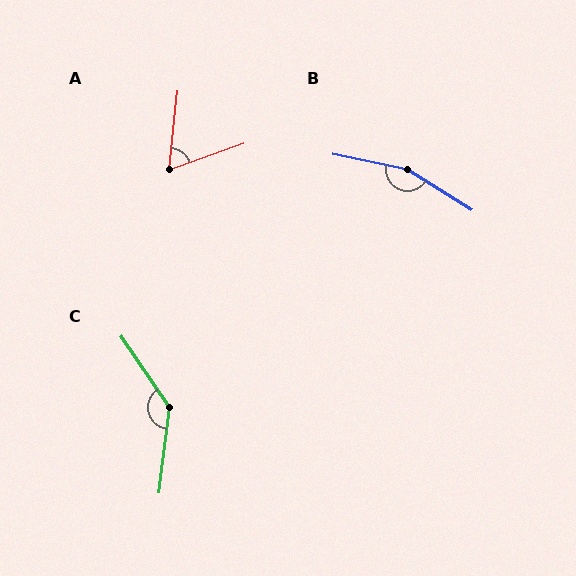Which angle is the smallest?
A, at approximately 64 degrees.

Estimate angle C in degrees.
Approximately 139 degrees.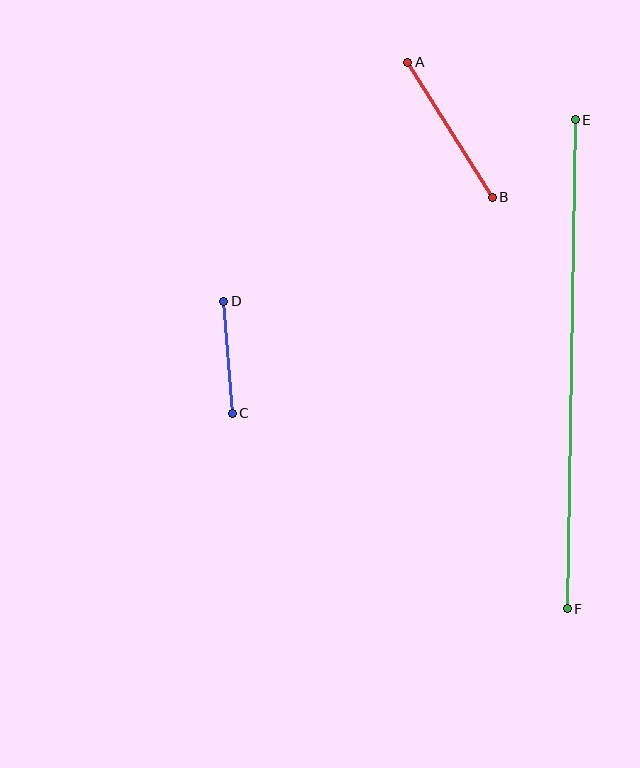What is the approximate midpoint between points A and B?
The midpoint is at approximately (450, 130) pixels.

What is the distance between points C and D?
The distance is approximately 112 pixels.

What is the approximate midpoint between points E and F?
The midpoint is at approximately (571, 364) pixels.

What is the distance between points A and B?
The distance is approximately 160 pixels.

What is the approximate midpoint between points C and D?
The midpoint is at approximately (228, 357) pixels.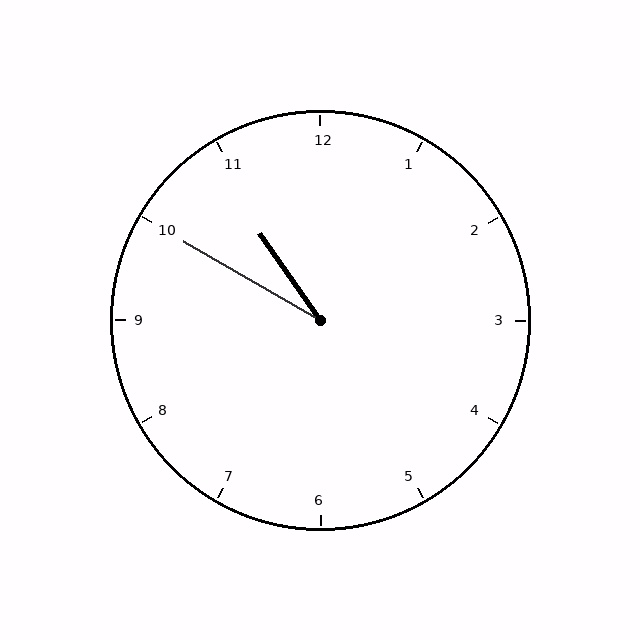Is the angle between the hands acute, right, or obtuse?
It is acute.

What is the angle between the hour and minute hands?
Approximately 25 degrees.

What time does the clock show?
10:50.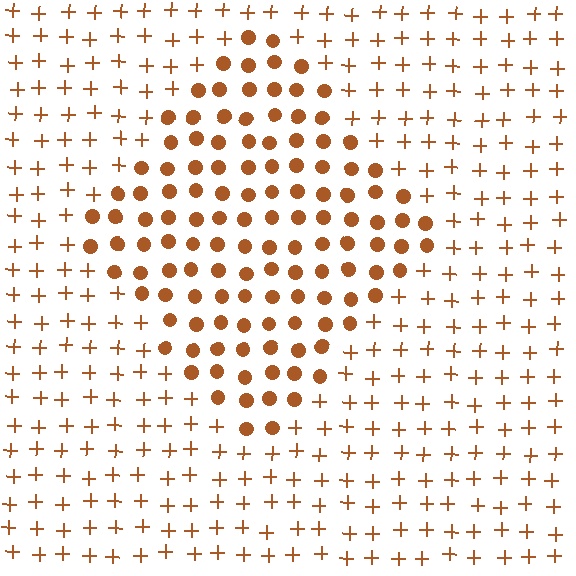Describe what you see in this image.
The image is filled with small brown elements arranged in a uniform grid. A diamond-shaped region contains circles, while the surrounding area contains plus signs. The boundary is defined purely by the change in element shape.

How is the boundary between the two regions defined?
The boundary is defined by a change in element shape: circles inside vs. plus signs outside. All elements share the same color and spacing.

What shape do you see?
I see a diamond.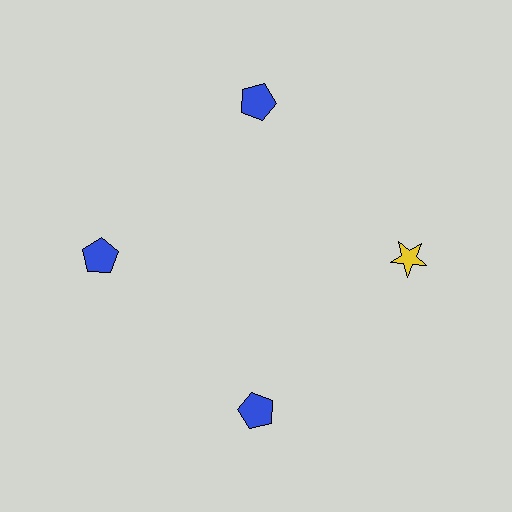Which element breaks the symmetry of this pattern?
The yellow star at roughly the 3 o'clock position breaks the symmetry. All other shapes are blue pentagons.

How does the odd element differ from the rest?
It differs in both color (yellow instead of blue) and shape (star instead of pentagon).